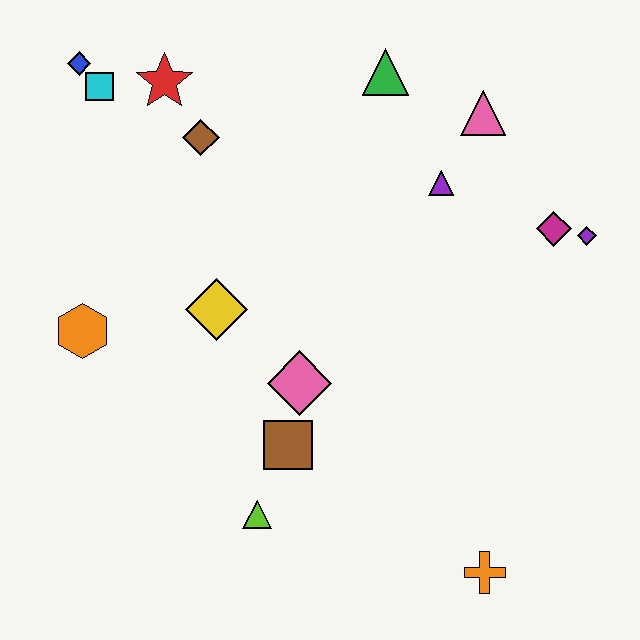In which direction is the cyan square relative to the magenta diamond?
The cyan square is to the left of the magenta diamond.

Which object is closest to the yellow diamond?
The pink diamond is closest to the yellow diamond.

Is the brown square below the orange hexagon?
Yes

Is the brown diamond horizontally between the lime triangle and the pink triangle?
No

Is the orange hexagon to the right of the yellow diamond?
No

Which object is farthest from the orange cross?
The blue diamond is farthest from the orange cross.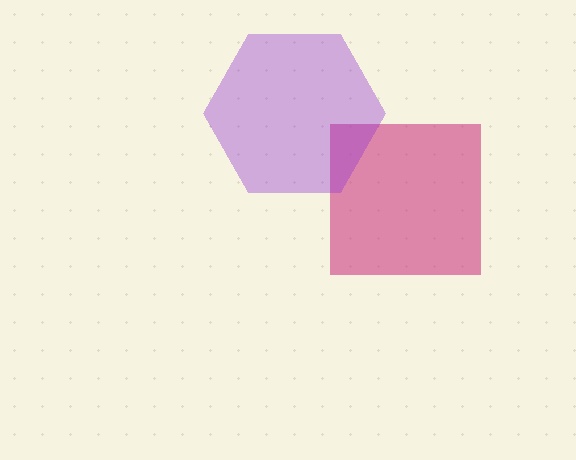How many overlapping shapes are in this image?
There are 2 overlapping shapes in the image.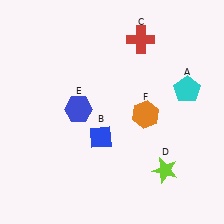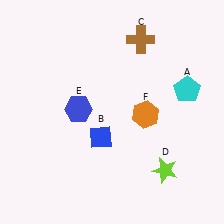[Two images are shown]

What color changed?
The cross (C) changed from red in Image 1 to brown in Image 2.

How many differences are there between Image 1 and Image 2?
There is 1 difference between the two images.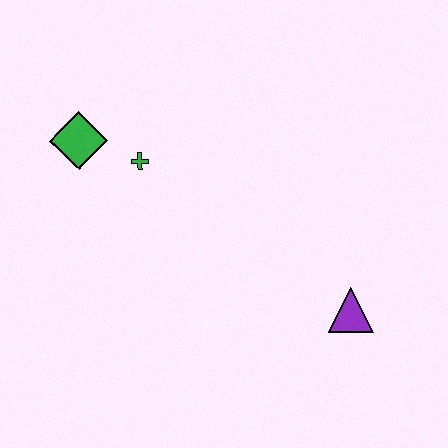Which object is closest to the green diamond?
The green cross is closest to the green diamond.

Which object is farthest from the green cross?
The purple triangle is farthest from the green cross.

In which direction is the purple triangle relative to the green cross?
The purple triangle is to the right of the green cross.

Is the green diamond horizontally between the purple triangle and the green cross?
No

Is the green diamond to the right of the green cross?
No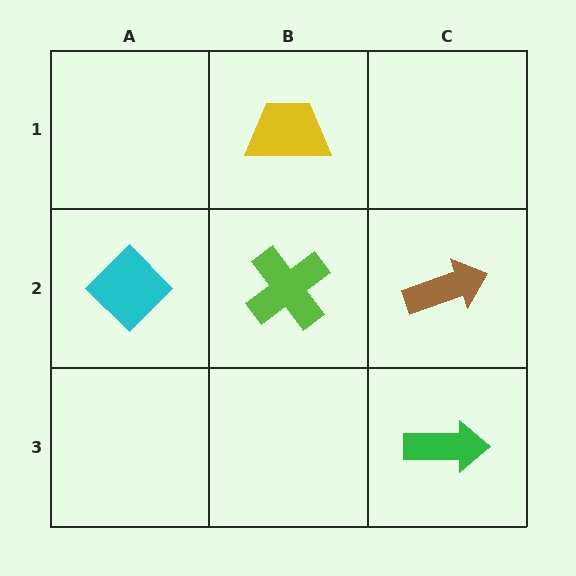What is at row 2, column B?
A lime cross.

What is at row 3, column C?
A green arrow.